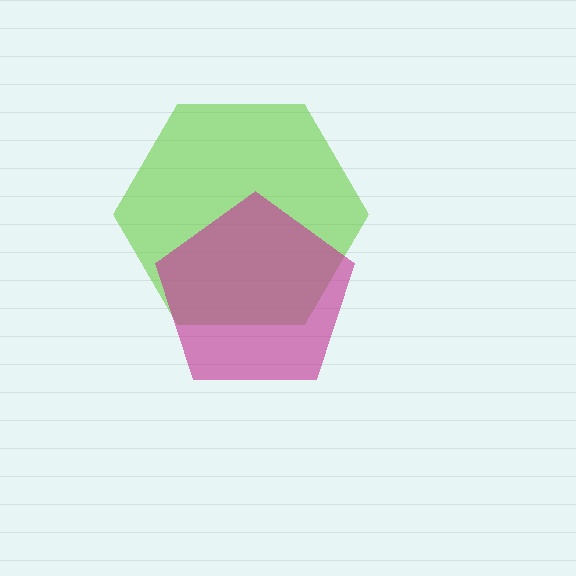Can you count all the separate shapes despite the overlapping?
Yes, there are 2 separate shapes.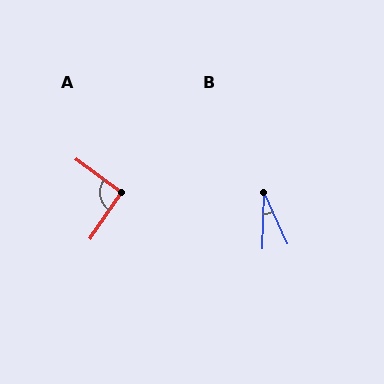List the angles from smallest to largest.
B (26°), A (93°).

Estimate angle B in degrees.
Approximately 26 degrees.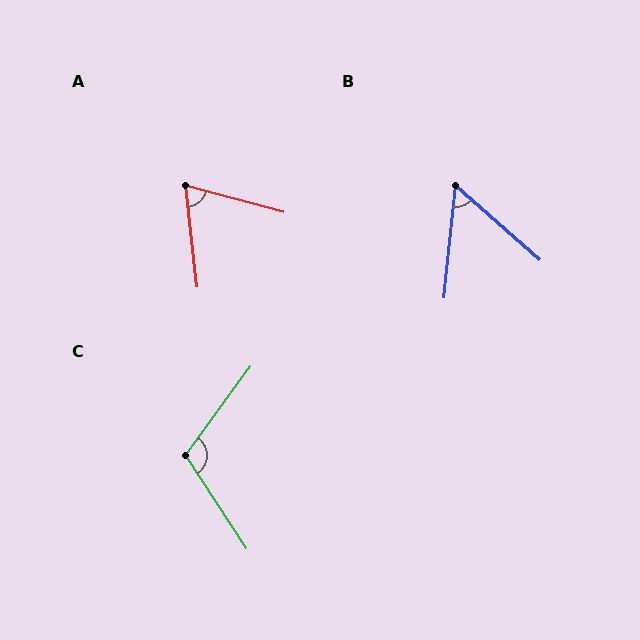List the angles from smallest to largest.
B (55°), A (68°), C (111°).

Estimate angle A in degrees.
Approximately 68 degrees.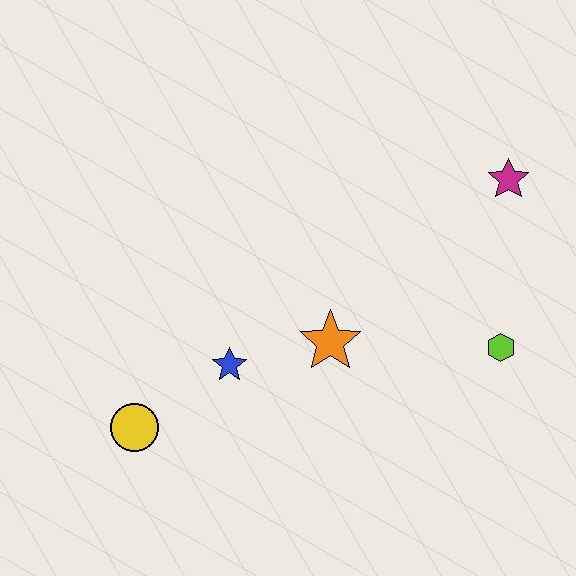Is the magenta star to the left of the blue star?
No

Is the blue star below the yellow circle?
No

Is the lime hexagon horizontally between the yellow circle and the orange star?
No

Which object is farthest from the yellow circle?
The magenta star is farthest from the yellow circle.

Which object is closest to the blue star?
The orange star is closest to the blue star.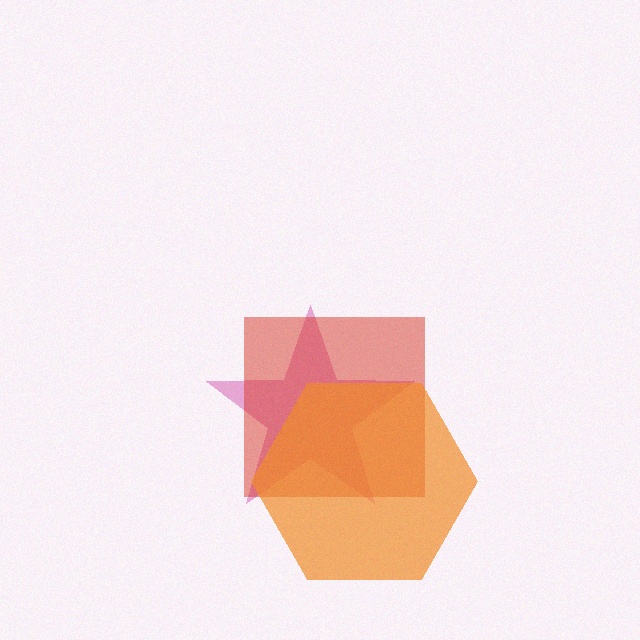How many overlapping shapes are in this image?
There are 3 overlapping shapes in the image.